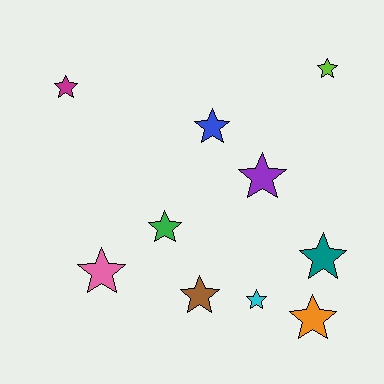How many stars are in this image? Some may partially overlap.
There are 10 stars.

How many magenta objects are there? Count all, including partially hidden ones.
There is 1 magenta object.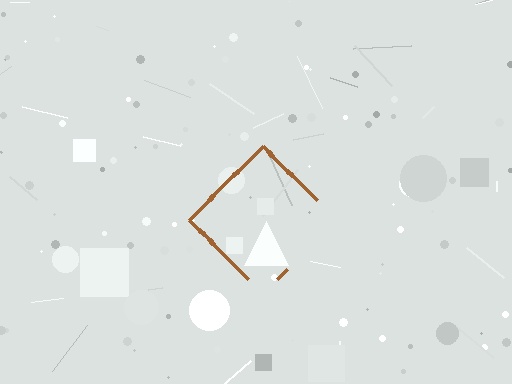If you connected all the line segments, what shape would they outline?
They would outline a diamond.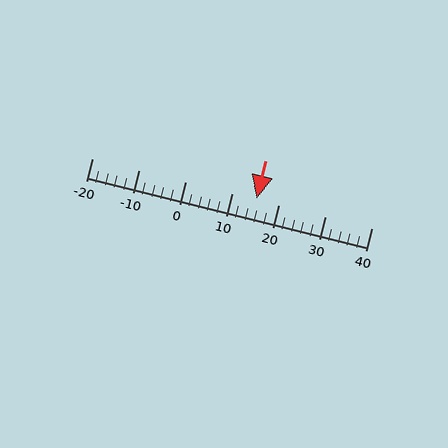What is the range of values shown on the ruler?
The ruler shows values from -20 to 40.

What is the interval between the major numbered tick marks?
The major tick marks are spaced 10 units apart.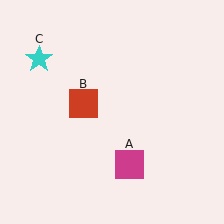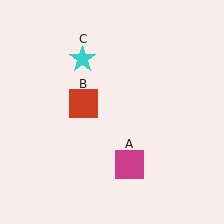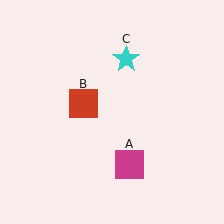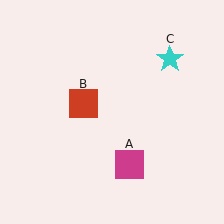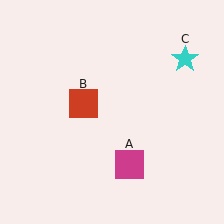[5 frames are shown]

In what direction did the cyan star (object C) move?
The cyan star (object C) moved right.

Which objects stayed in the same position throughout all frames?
Magenta square (object A) and red square (object B) remained stationary.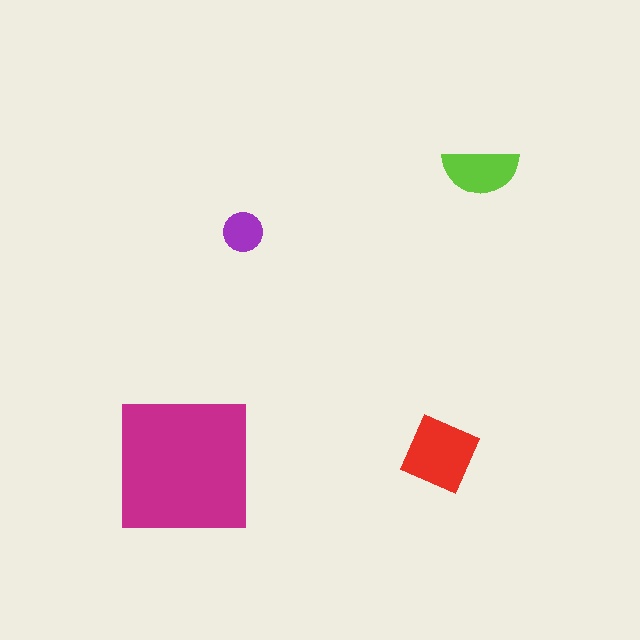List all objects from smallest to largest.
The purple circle, the lime semicircle, the red diamond, the magenta square.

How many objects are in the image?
There are 4 objects in the image.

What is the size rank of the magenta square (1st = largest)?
1st.